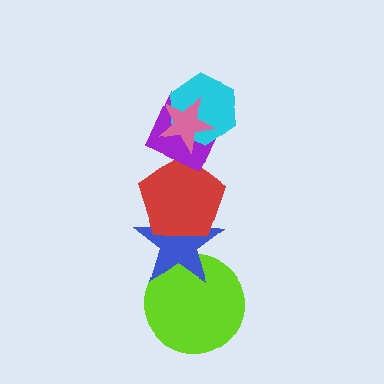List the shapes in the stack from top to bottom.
From top to bottom: the pink star, the cyan hexagon, the purple diamond, the red pentagon, the blue star, the lime circle.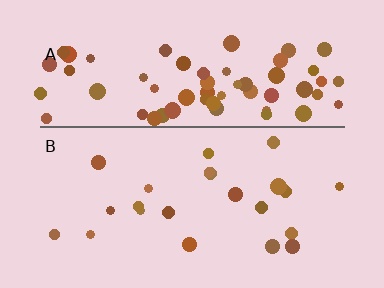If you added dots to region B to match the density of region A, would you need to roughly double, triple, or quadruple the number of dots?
Approximately triple.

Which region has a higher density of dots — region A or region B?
A (the top).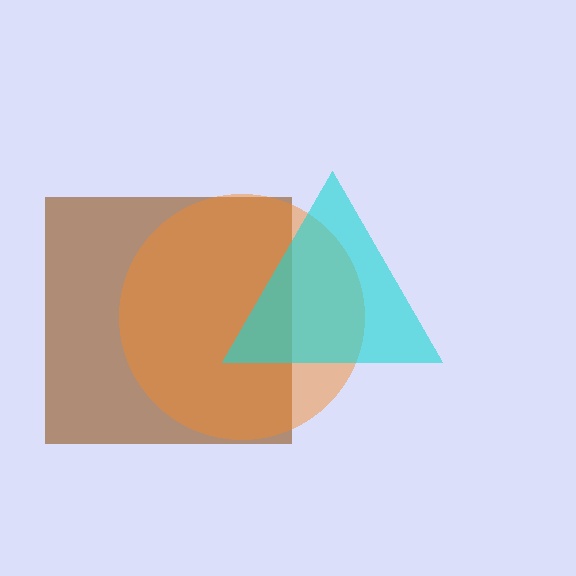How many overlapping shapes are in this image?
There are 3 overlapping shapes in the image.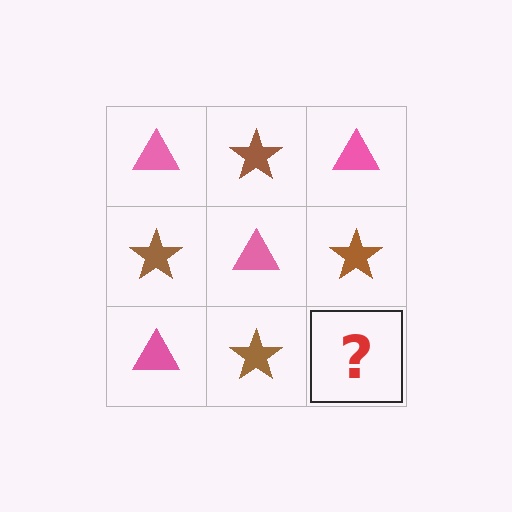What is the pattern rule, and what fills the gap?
The rule is that it alternates pink triangle and brown star in a checkerboard pattern. The gap should be filled with a pink triangle.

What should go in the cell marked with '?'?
The missing cell should contain a pink triangle.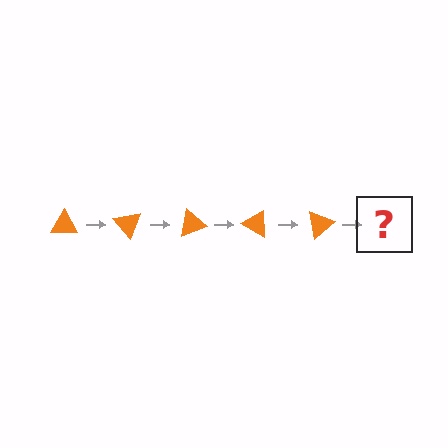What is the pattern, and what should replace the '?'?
The pattern is that the triangle rotates 50 degrees each step. The '?' should be an orange triangle rotated 250 degrees.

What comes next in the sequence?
The next element should be an orange triangle rotated 250 degrees.